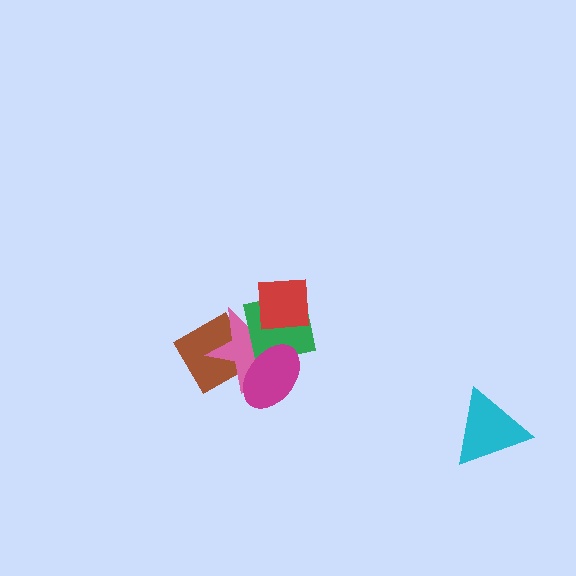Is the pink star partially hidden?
Yes, it is partially covered by another shape.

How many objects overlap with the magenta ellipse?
3 objects overlap with the magenta ellipse.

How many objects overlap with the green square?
4 objects overlap with the green square.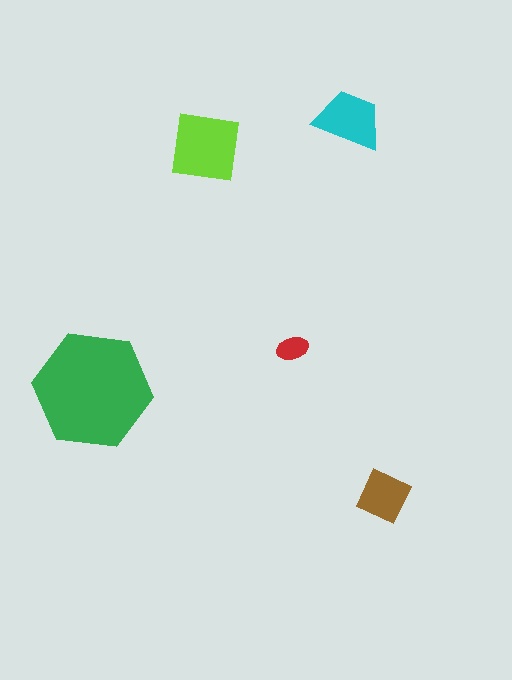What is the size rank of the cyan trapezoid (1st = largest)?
3rd.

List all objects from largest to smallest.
The green hexagon, the lime square, the cyan trapezoid, the brown diamond, the red ellipse.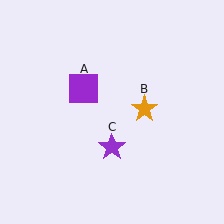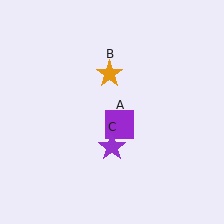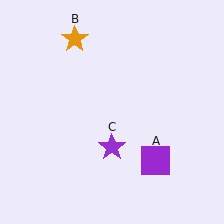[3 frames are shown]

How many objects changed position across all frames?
2 objects changed position: purple square (object A), orange star (object B).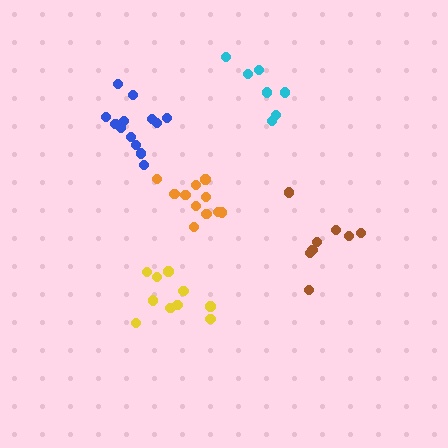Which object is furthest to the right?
The brown cluster is rightmost.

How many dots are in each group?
Group 1: 13 dots, Group 2: 10 dots, Group 3: 8 dots, Group 4: 11 dots, Group 5: 7 dots (49 total).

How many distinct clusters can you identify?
There are 5 distinct clusters.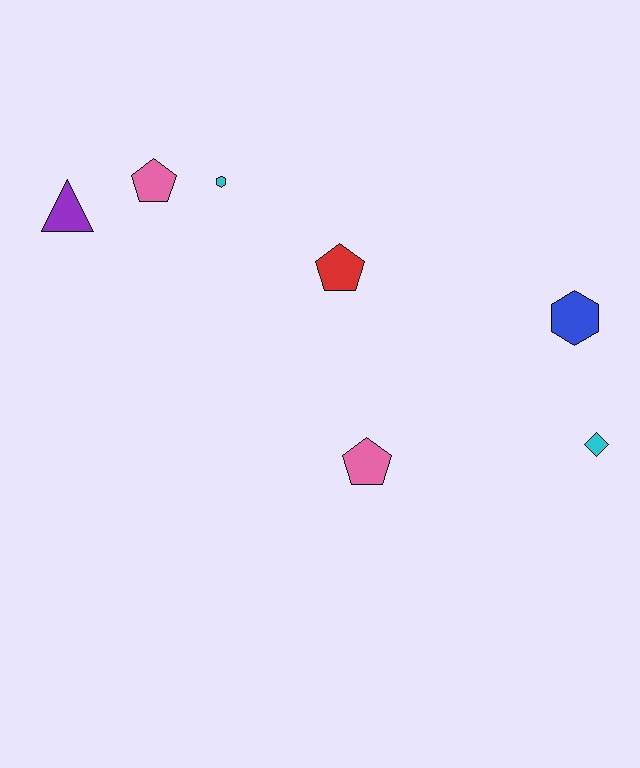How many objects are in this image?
There are 7 objects.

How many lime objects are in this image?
There are no lime objects.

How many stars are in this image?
There are no stars.